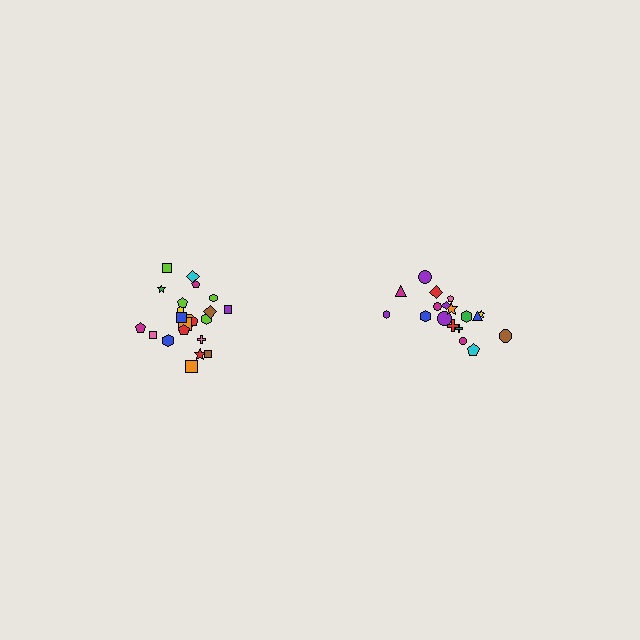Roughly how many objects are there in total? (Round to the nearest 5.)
Roughly 40 objects in total.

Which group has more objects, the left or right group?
The left group.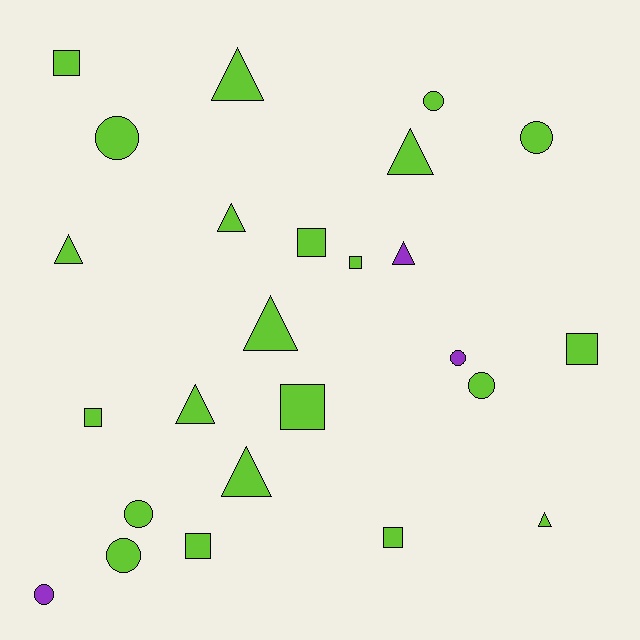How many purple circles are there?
There are 2 purple circles.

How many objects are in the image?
There are 25 objects.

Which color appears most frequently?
Lime, with 22 objects.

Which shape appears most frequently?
Triangle, with 9 objects.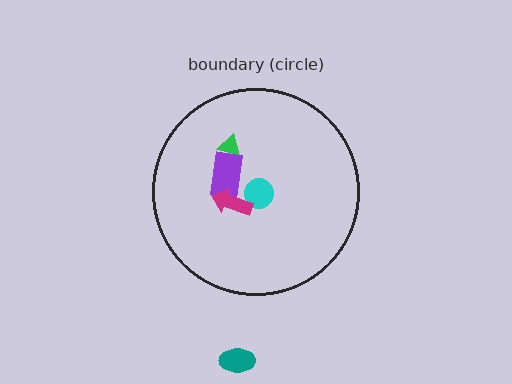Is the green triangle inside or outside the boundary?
Inside.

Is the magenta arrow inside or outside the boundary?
Inside.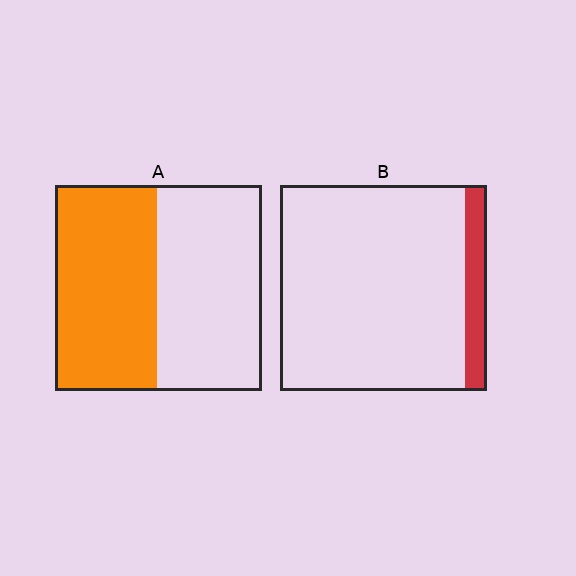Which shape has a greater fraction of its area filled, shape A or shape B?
Shape A.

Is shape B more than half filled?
No.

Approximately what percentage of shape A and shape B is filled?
A is approximately 50% and B is approximately 10%.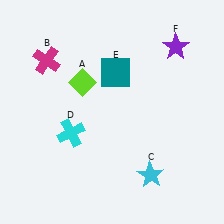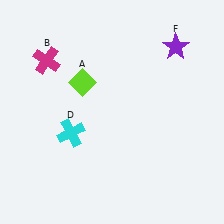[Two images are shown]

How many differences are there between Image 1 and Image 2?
There are 2 differences between the two images.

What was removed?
The teal square (E), the cyan star (C) were removed in Image 2.